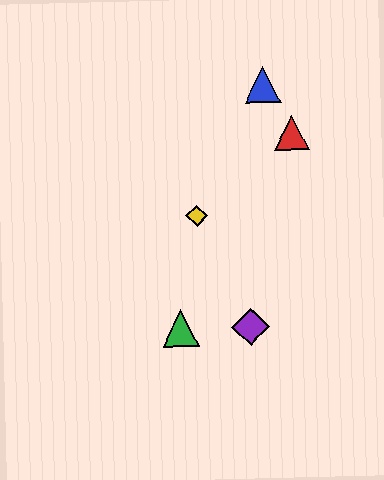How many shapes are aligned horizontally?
2 shapes (the green triangle, the purple diamond) are aligned horizontally.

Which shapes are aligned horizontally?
The green triangle, the purple diamond are aligned horizontally.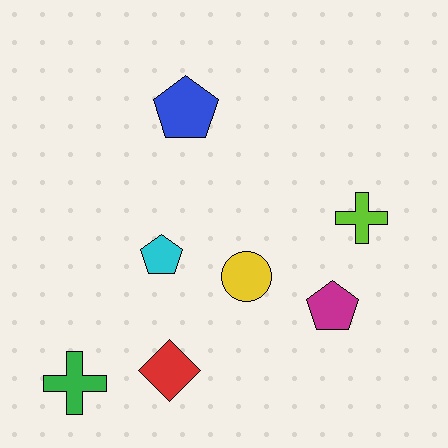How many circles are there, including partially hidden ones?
There is 1 circle.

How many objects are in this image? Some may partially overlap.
There are 7 objects.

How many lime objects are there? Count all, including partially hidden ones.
There is 1 lime object.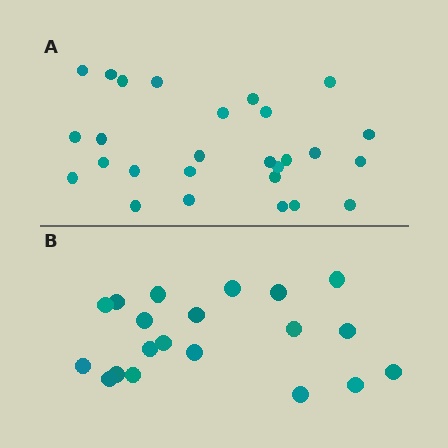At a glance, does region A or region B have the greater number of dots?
Region A (the top region) has more dots.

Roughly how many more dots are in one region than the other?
Region A has roughly 8 or so more dots than region B.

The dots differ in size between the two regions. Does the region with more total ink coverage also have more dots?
No. Region B has more total ink coverage because its dots are larger, but region A actually contains more individual dots. Total area can be misleading — the number of items is what matters here.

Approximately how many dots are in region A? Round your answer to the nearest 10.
About 30 dots. (The exact count is 27, which rounds to 30.)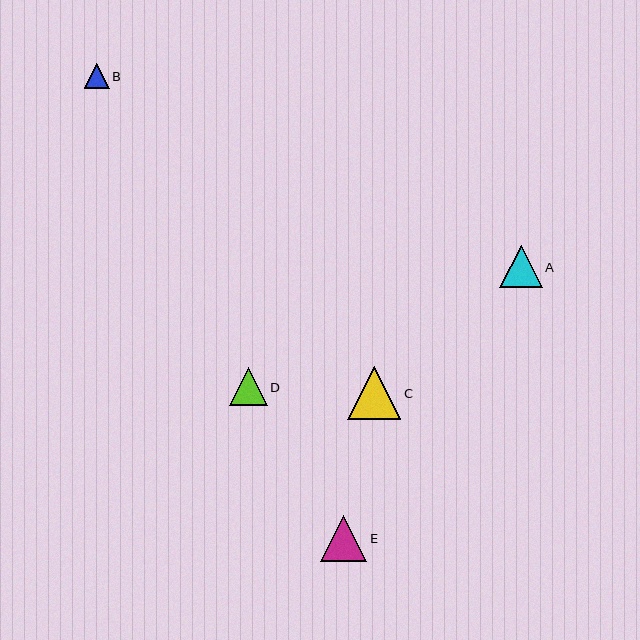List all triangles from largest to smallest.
From largest to smallest: C, E, A, D, B.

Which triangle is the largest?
Triangle C is the largest with a size of approximately 53 pixels.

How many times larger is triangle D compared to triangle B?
Triangle D is approximately 1.5 times the size of triangle B.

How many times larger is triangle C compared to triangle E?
Triangle C is approximately 1.1 times the size of triangle E.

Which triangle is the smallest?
Triangle B is the smallest with a size of approximately 25 pixels.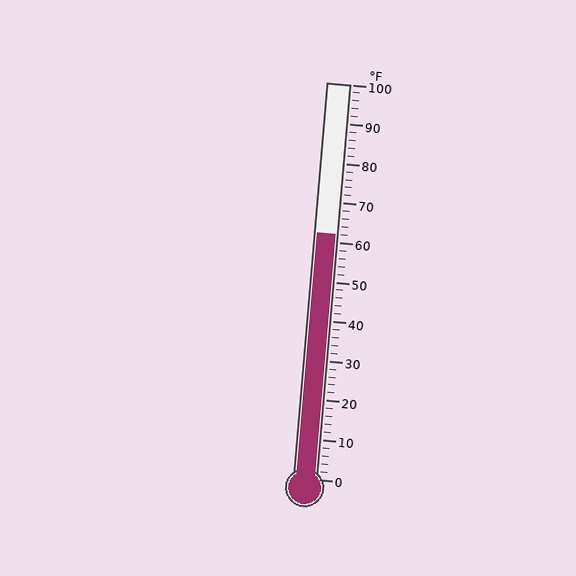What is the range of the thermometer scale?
The thermometer scale ranges from 0°F to 100°F.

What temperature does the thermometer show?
The thermometer shows approximately 62°F.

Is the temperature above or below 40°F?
The temperature is above 40°F.